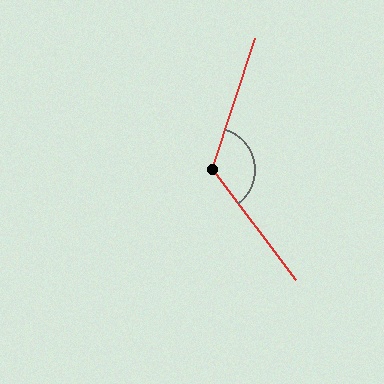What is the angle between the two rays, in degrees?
Approximately 125 degrees.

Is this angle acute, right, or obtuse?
It is obtuse.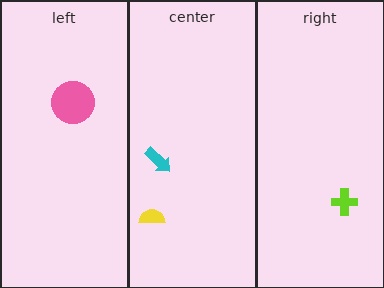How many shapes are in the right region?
1.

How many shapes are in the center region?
2.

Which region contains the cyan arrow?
The center region.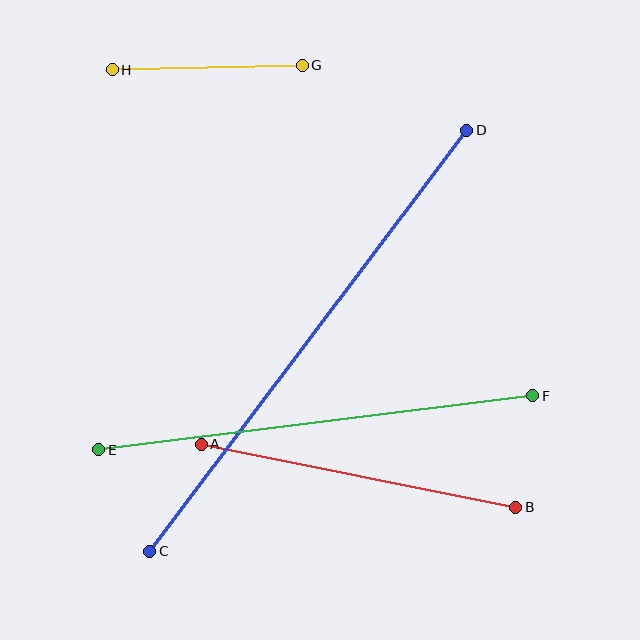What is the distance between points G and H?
The distance is approximately 190 pixels.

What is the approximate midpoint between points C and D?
The midpoint is at approximately (308, 341) pixels.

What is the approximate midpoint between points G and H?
The midpoint is at approximately (207, 68) pixels.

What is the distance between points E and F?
The distance is approximately 437 pixels.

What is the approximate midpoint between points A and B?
The midpoint is at approximately (358, 476) pixels.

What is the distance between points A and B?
The distance is approximately 320 pixels.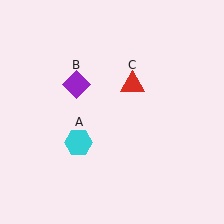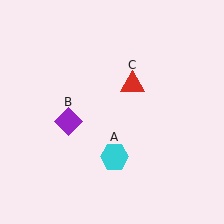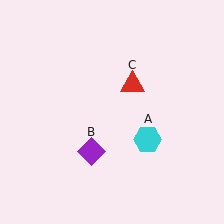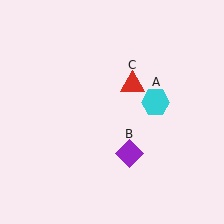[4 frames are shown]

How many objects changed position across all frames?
2 objects changed position: cyan hexagon (object A), purple diamond (object B).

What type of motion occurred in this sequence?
The cyan hexagon (object A), purple diamond (object B) rotated counterclockwise around the center of the scene.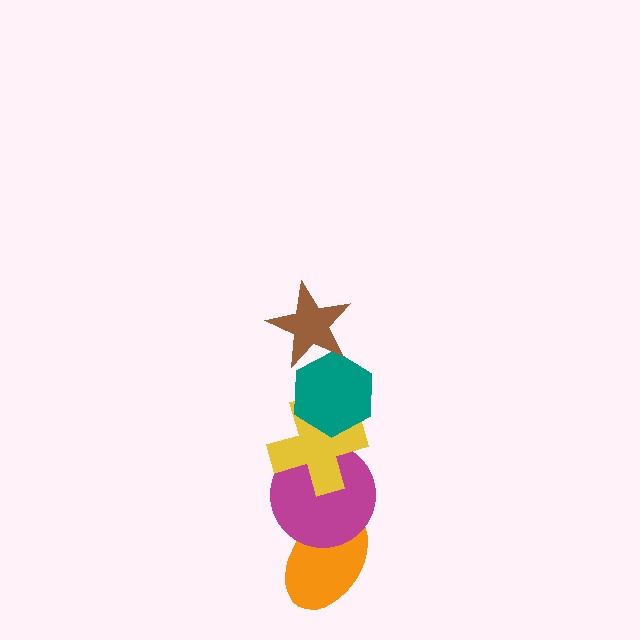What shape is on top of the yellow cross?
The teal hexagon is on top of the yellow cross.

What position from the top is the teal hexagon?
The teal hexagon is 2nd from the top.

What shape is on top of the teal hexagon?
The brown star is on top of the teal hexagon.